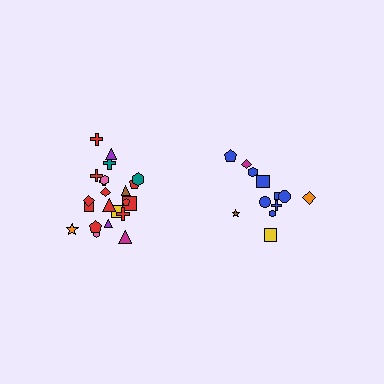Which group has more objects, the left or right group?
The left group.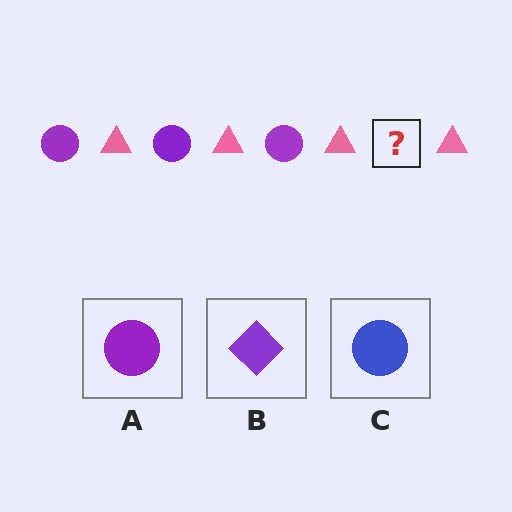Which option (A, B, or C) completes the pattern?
A.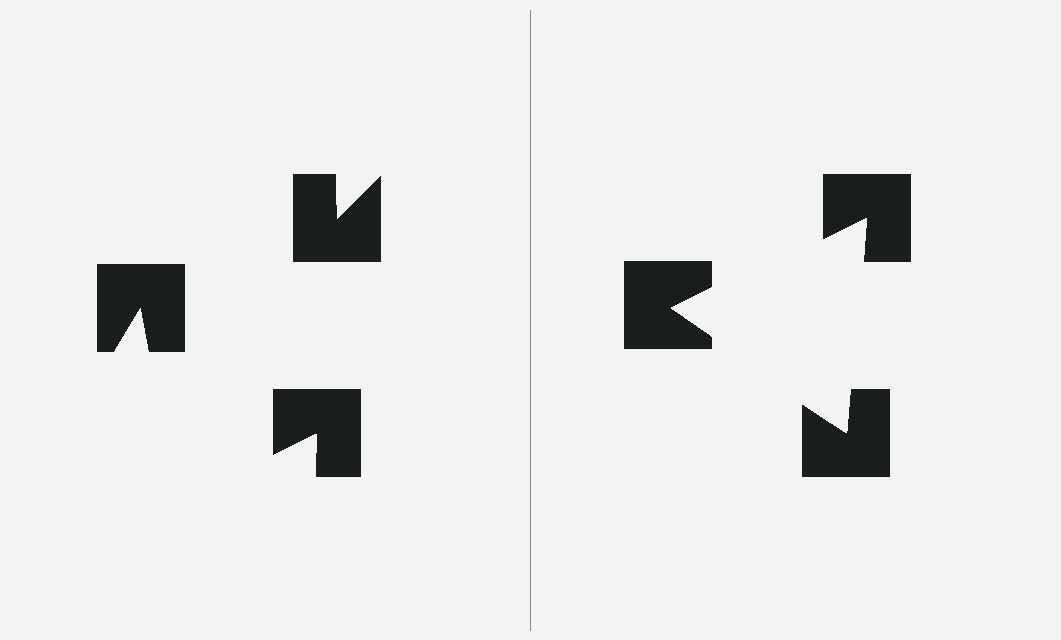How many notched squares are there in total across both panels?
6 — 3 on each side.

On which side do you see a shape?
An illusory triangle appears on the right side. On the left side the wedge cuts are rotated, so no coherent shape forms.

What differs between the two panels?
The notched squares are positioned identically on both sides; only the wedge orientations differ. On the right they align to a triangle; on the left they are misaligned.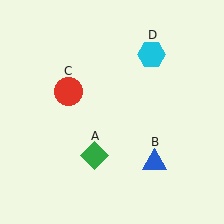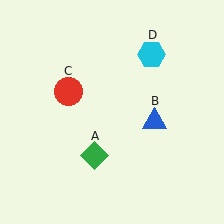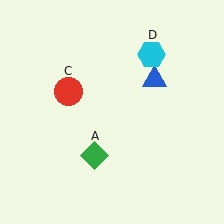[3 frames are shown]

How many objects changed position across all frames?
1 object changed position: blue triangle (object B).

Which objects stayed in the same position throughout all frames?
Green diamond (object A) and red circle (object C) and cyan hexagon (object D) remained stationary.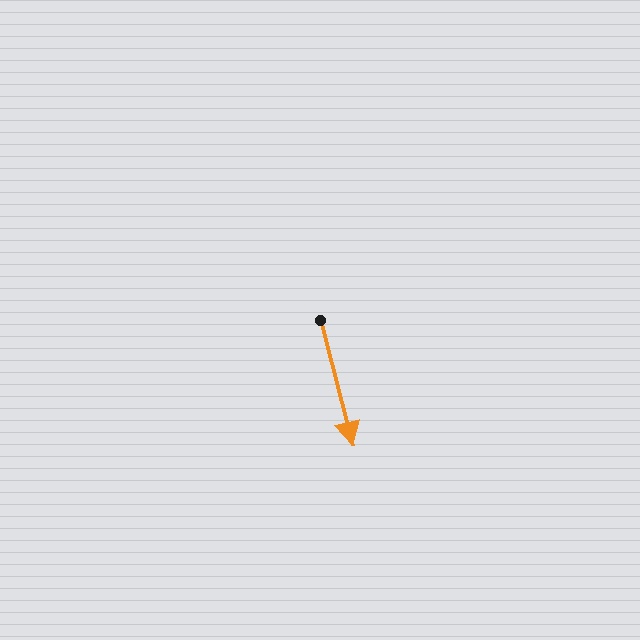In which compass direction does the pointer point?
South.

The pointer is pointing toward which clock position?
Roughly 6 o'clock.